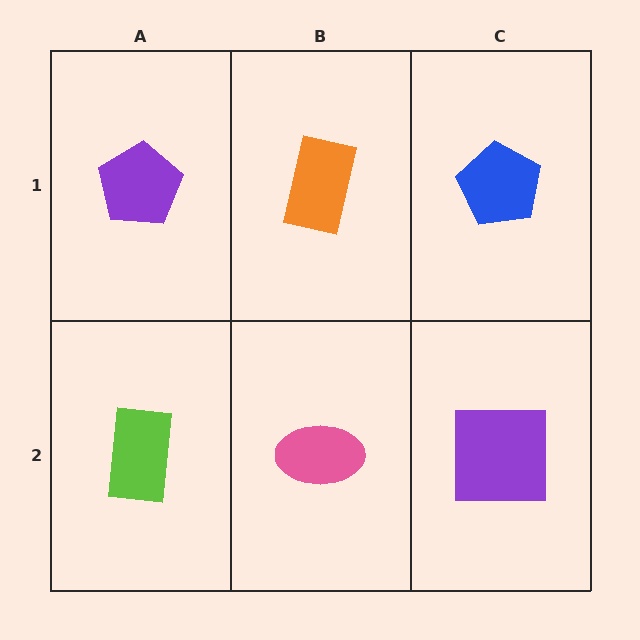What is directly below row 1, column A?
A lime rectangle.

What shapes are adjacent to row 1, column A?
A lime rectangle (row 2, column A), an orange rectangle (row 1, column B).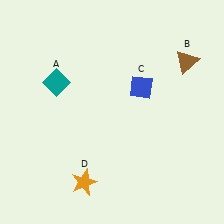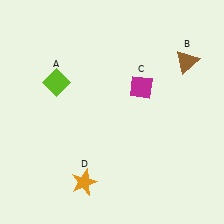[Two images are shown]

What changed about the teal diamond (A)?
In Image 1, A is teal. In Image 2, it changed to lime.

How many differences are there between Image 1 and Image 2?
There are 2 differences between the two images.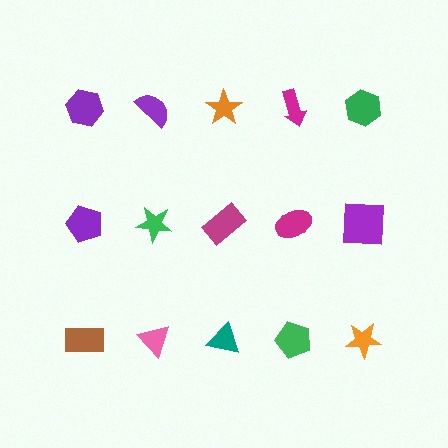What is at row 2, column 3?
A magenta rectangle.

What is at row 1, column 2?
A purple semicircle.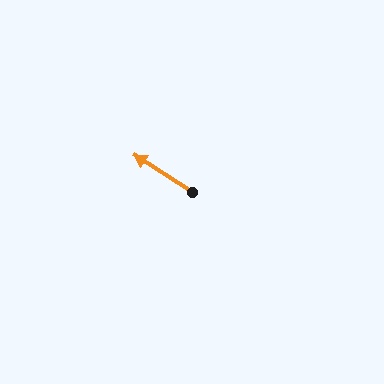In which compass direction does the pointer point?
Northwest.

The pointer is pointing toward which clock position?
Roughly 10 o'clock.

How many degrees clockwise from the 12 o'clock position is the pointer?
Approximately 303 degrees.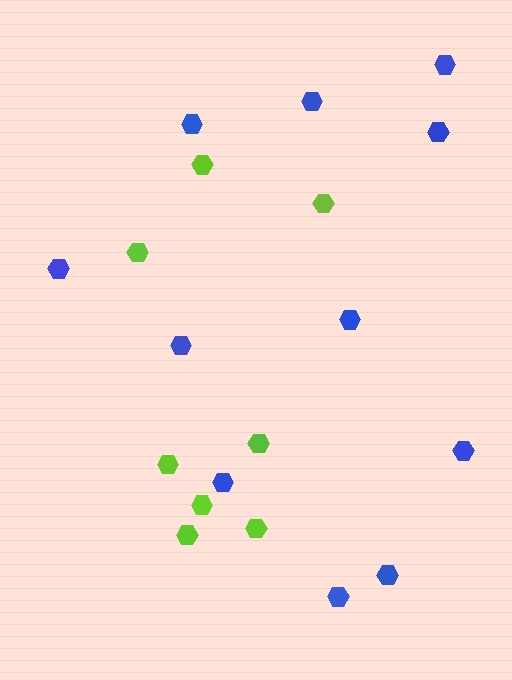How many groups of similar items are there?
There are 2 groups: one group of blue hexagons (11) and one group of lime hexagons (8).